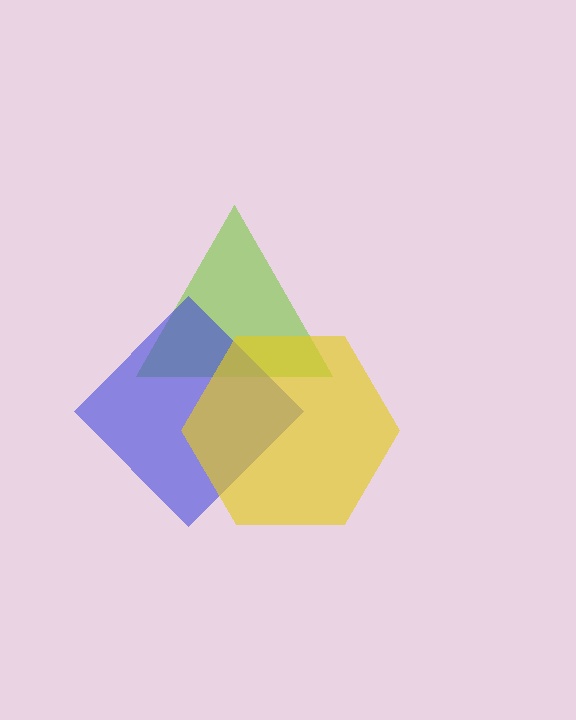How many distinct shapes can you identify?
There are 3 distinct shapes: a lime triangle, a blue diamond, a yellow hexagon.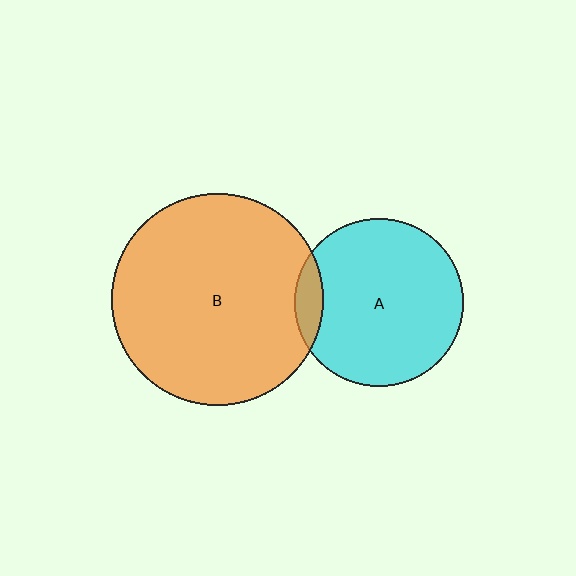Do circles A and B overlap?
Yes.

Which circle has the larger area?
Circle B (orange).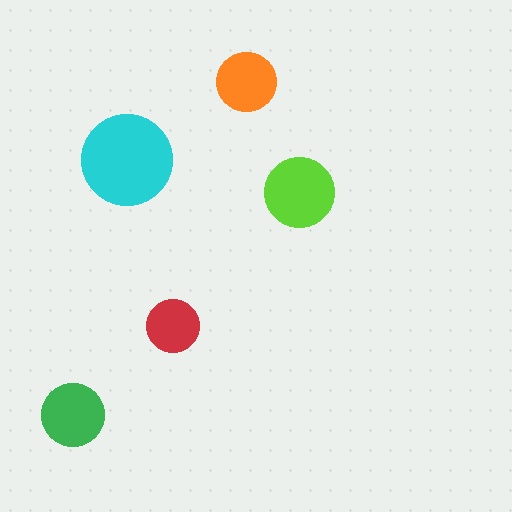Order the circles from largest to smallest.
the cyan one, the lime one, the green one, the orange one, the red one.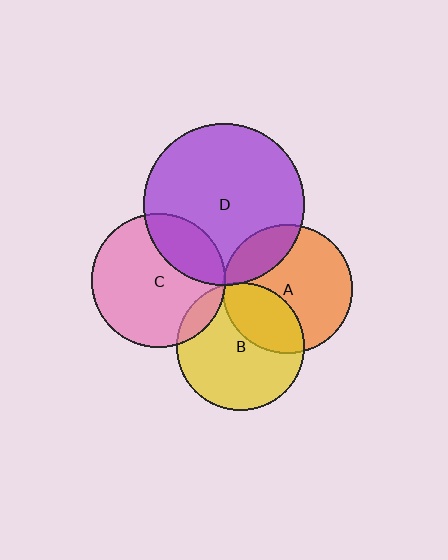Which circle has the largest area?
Circle D (purple).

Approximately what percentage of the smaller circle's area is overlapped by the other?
Approximately 5%.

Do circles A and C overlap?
Yes.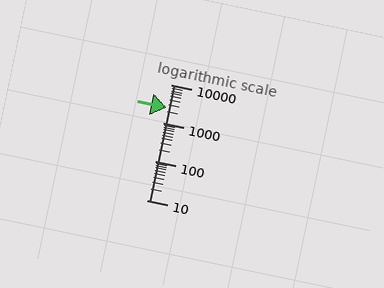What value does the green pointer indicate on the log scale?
The pointer indicates approximately 2500.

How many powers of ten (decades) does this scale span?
The scale spans 3 decades, from 10 to 10000.